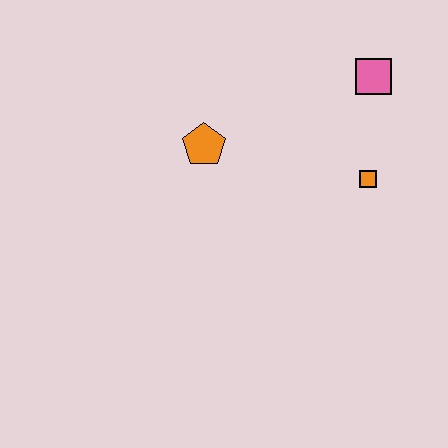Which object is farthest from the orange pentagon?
The pink square is farthest from the orange pentagon.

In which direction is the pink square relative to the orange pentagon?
The pink square is to the right of the orange pentagon.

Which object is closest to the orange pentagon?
The orange square is closest to the orange pentagon.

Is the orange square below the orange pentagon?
Yes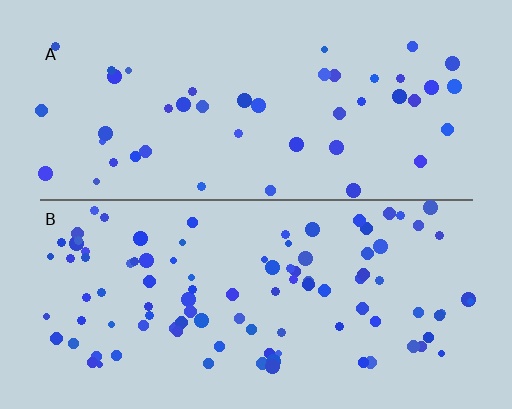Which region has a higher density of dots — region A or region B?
B (the bottom).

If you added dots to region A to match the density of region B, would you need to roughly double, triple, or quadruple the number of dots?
Approximately double.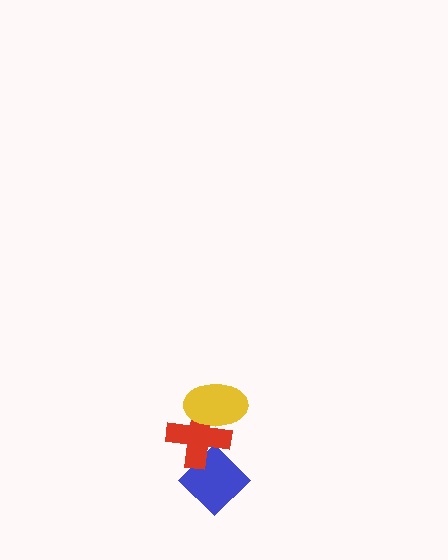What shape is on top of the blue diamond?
The red cross is on top of the blue diamond.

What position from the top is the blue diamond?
The blue diamond is 3rd from the top.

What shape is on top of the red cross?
The yellow ellipse is on top of the red cross.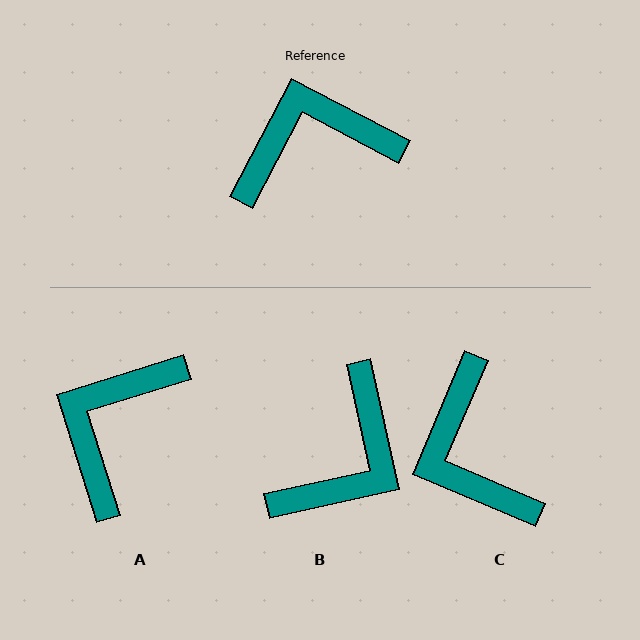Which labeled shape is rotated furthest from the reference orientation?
B, about 140 degrees away.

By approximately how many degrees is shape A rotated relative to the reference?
Approximately 45 degrees counter-clockwise.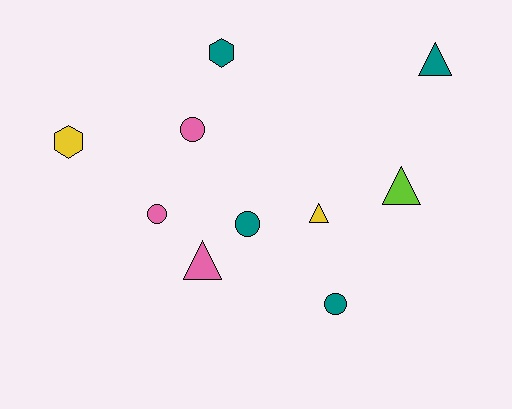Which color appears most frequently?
Teal, with 4 objects.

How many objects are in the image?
There are 10 objects.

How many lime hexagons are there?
There are no lime hexagons.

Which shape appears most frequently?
Circle, with 4 objects.